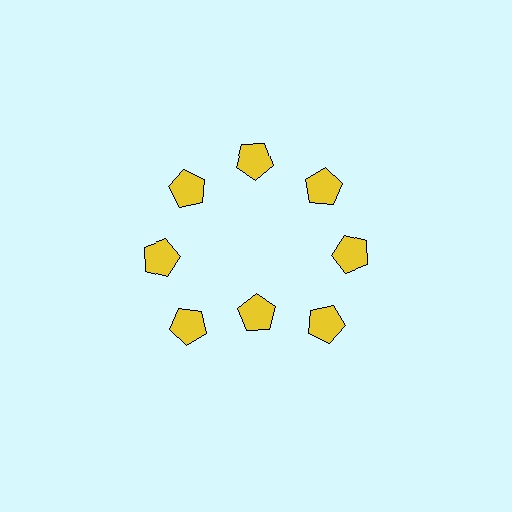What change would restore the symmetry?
The symmetry would be restored by moving it outward, back onto the ring so that all 8 pentagons sit at equal angles and equal distance from the center.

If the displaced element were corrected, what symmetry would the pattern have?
It would have 8-fold rotational symmetry — the pattern would map onto itself every 45 degrees.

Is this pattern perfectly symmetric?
No. The 8 yellow pentagons are arranged in a ring, but one element near the 6 o'clock position is pulled inward toward the center, breaking the 8-fold rotational symmetry.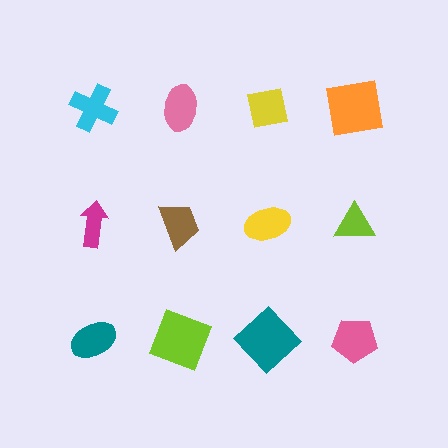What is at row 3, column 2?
A lime square.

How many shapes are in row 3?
4 shapes.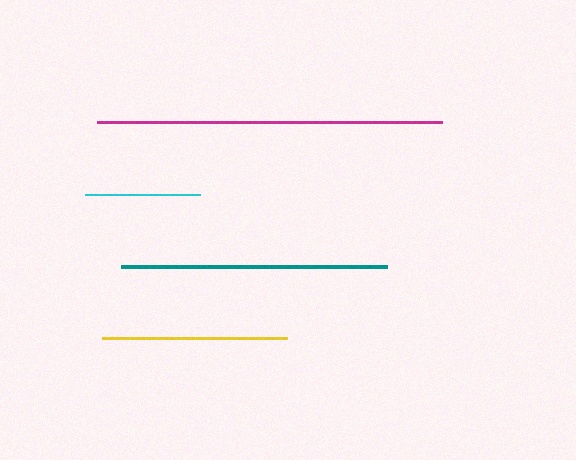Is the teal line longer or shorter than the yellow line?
The teal line is longer than the yellow line.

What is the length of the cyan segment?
The cyan segment is approximately 115 pixels long.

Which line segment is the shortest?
The cyan line is the shortest at approximately 115 pixels.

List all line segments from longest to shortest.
From longest to shortest: magenta, teal, yellow, cyan.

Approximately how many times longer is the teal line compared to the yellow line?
The teal line is approximately 1.4 times the length of the yellow line.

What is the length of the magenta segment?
The magenta segment is approximately 346 pixels long.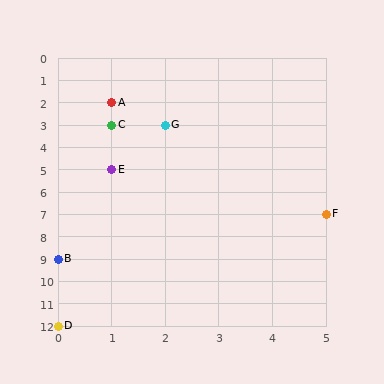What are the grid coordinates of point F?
Point F is at grid coordinates (5, 7).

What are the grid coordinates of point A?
Point A is at grid coordinates (1, 2).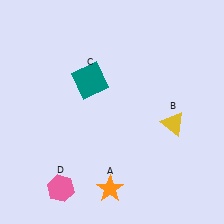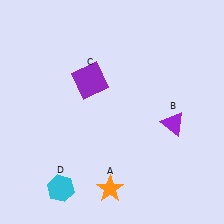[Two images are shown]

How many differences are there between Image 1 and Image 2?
There are 3 differences between the two images.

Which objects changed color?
B changed from yellow to purple. C changed from teal to purple. D changed from pink to cyan.